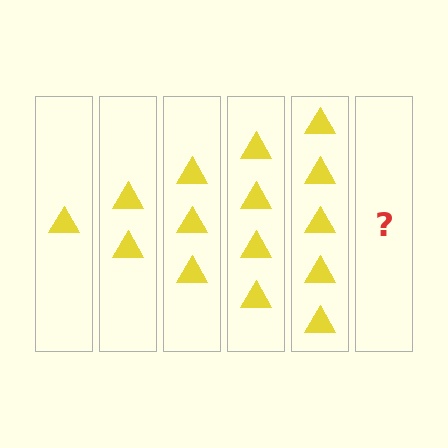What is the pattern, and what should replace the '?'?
The pattern is that each step adds one more triangle. The '?' should be 6 triangles.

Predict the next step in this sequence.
The next step is 6 triangles.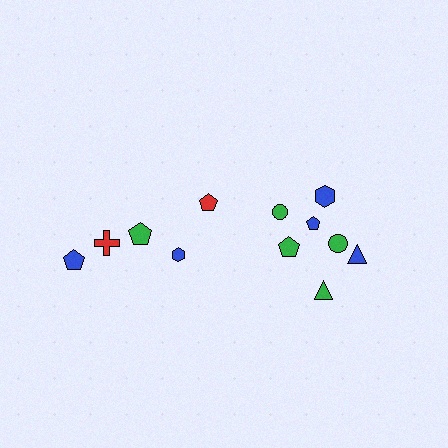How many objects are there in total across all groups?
There are 12 objects.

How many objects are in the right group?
There are 7 objects.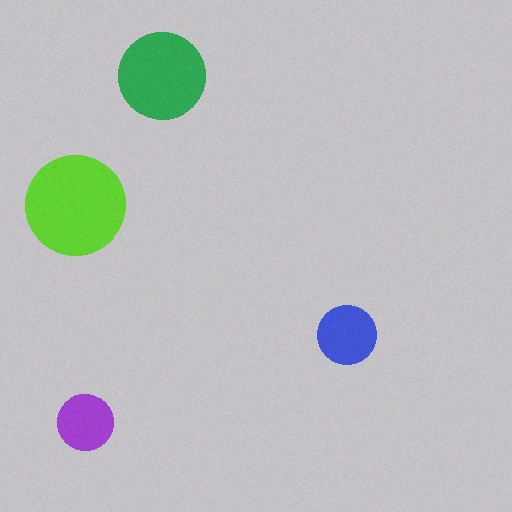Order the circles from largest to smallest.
the lime one, the green one, the blue one, the purple one.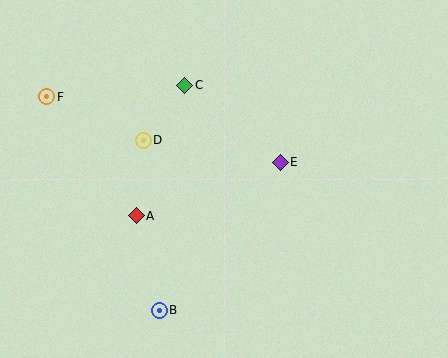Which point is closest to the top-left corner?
Point F is closest to the top-left corner.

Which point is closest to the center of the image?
Point E at (280, 162) is closest to the center.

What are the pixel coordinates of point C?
Point C is at (184, 86).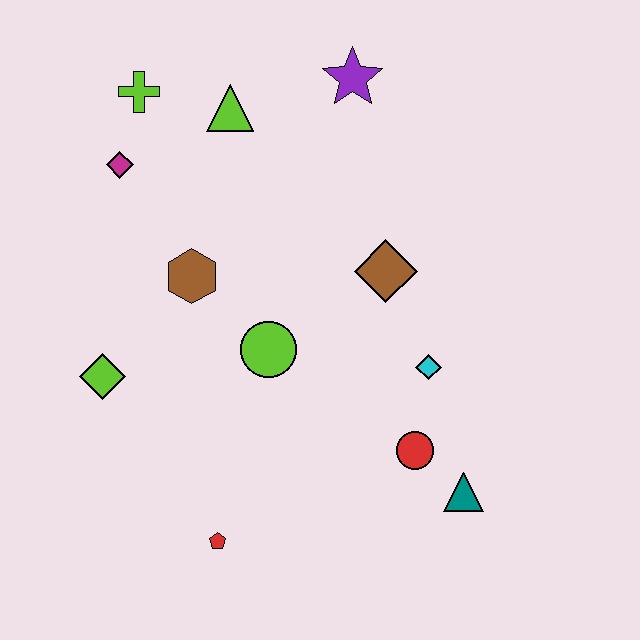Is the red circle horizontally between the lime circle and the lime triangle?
No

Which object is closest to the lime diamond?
The brown hexagon is closest to the lime diamond.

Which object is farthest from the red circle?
The lime cross is farthest from the red circle.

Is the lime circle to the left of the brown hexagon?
No